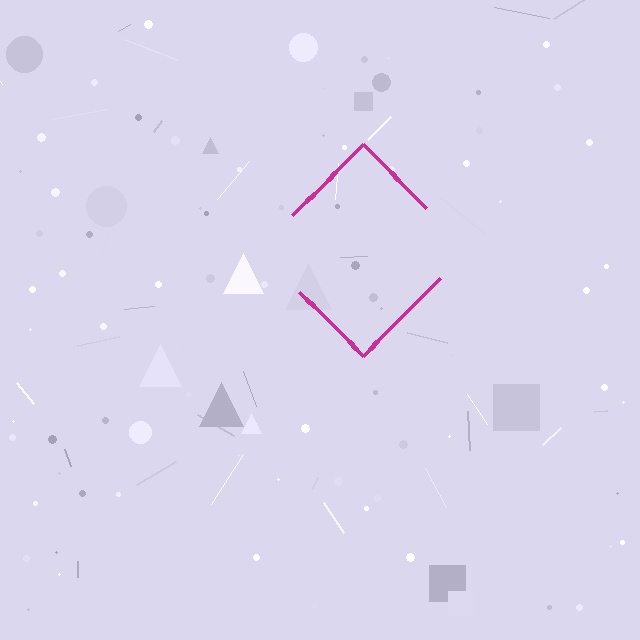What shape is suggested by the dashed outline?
The dashed outline suggests a diamond.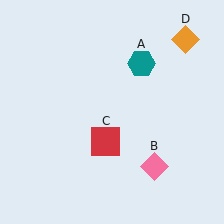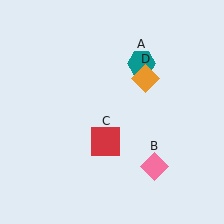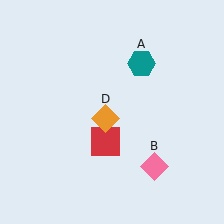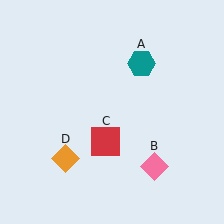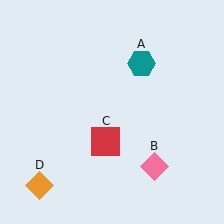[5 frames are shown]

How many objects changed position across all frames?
1 object changed position: orange diamond (object D).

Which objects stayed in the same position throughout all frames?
Teal hexagon (object A) and pink diamond (object B) and red square (object C) remained stationary.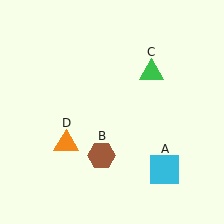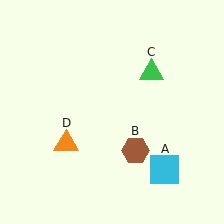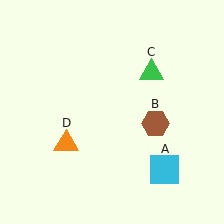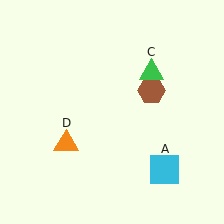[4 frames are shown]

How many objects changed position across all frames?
1 object changed position: brown hexagon (object B).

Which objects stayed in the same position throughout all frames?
Cyan square (object A) and green triangle (object C) and orange triangle (object D) remained stationary.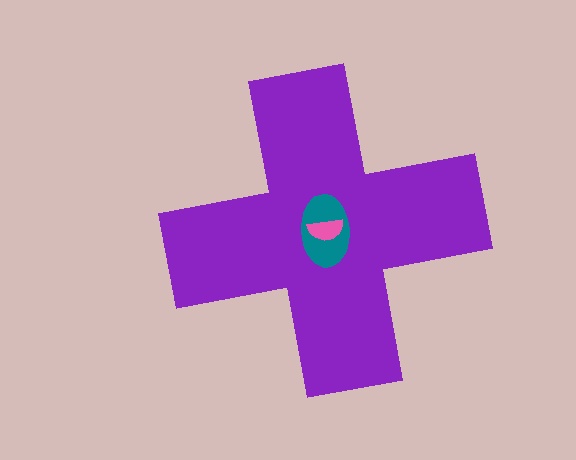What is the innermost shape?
The pink semicircle.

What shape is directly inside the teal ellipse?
The pink semicircle.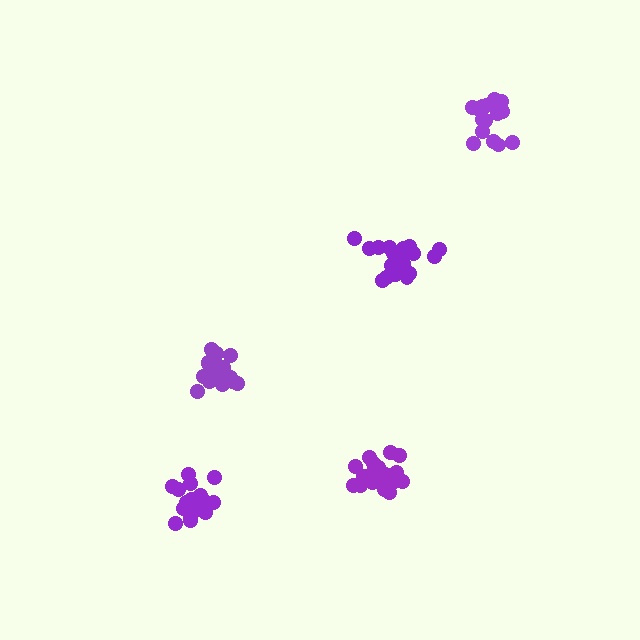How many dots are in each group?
Group 1: 20 dots, Group 2: 21 dots, Group 3: 20 dots, Group 4: 19 dots, Group 5: 15 dots (95 total).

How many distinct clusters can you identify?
There are 5 distinct clusters.